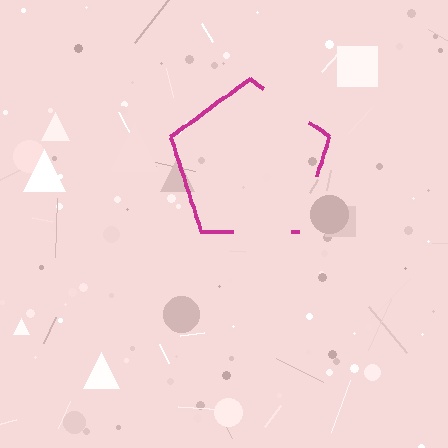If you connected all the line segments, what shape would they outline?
They would outline a pentagon.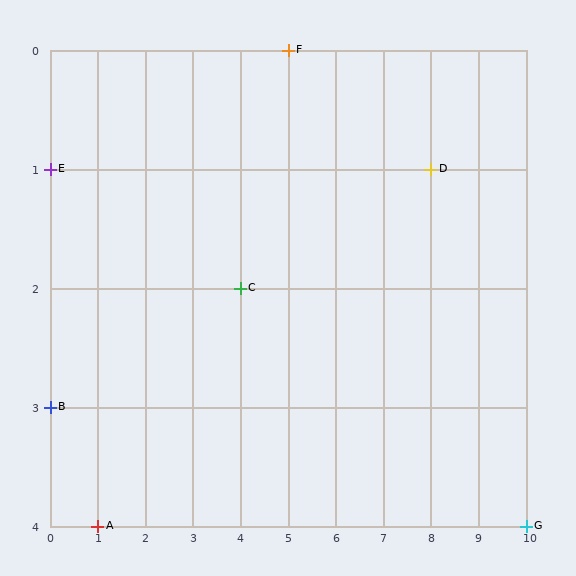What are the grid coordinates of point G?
Point G is at grid coordinates (10, 4).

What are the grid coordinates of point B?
Point B is at grid coordinates (0, 3).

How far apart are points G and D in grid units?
Points G and D are 2 columns and 3 rows apart (about 3.6 grid units diagonally).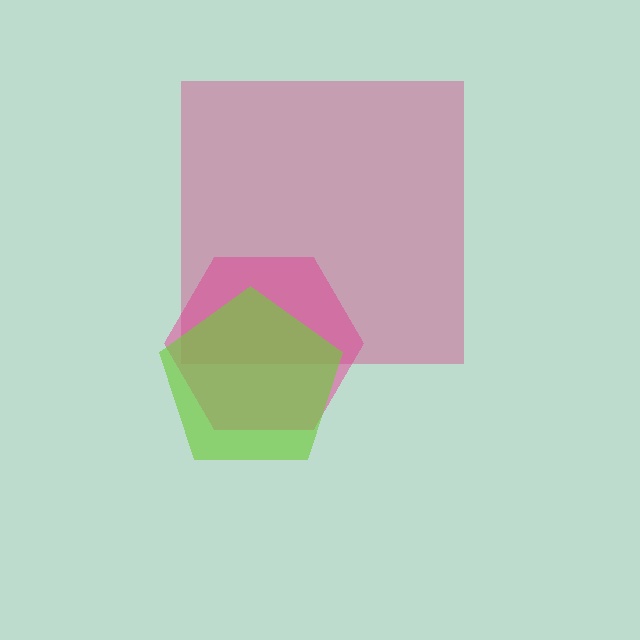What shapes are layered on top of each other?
The layered shapes are: a pink hexagon, a magenta square, a lime pentagon.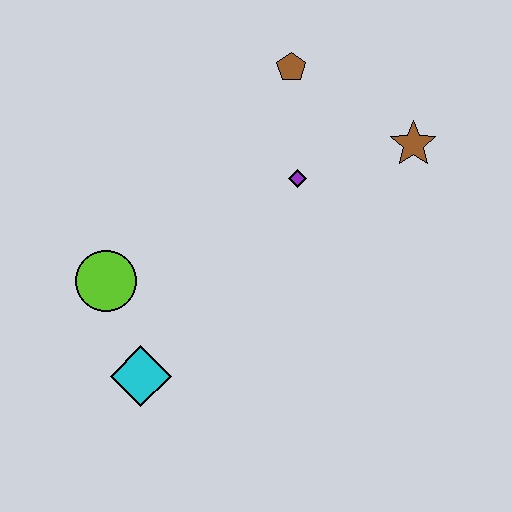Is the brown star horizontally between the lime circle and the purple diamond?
No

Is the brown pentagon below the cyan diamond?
No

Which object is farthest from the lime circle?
The brown star is farthest from the lime circle.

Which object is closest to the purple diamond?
The brown pentagon is closest to the purple diamond.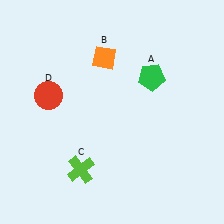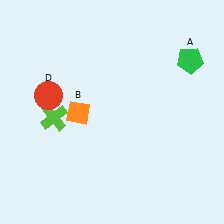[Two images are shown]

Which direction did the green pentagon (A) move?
The green pentagon (A) moved right.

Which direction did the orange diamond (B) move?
The orange diamond (B) moved down.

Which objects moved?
The objects that moved are: the green pentagon (A), the orange diamond (B), the lime cross (C).